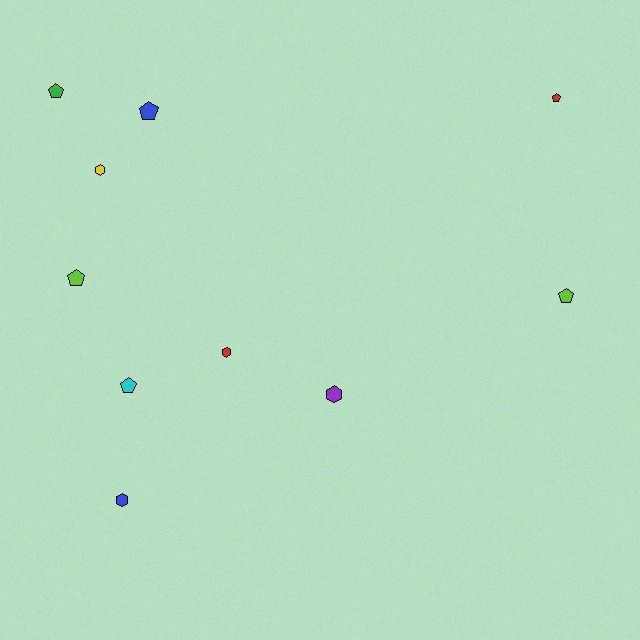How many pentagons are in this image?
There are 6 pentagons.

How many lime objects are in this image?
There are 2 lime objects.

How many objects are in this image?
There are 10 objects.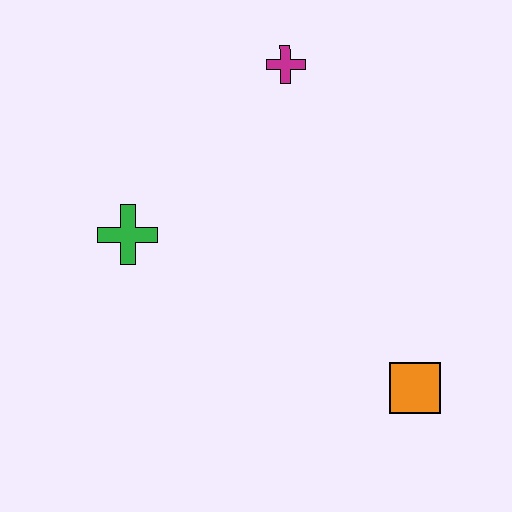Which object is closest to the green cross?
The magenta cross is closest to the green cross.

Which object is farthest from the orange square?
The magenta cross is farthest from the orange square.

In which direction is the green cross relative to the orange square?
The green cross is to the left of the orange square.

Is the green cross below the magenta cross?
Yes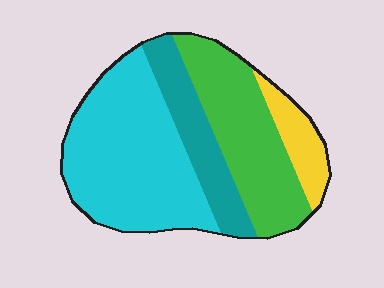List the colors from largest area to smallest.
From largest to smallest: cyan, green, teal, yellow.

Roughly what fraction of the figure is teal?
Teal covers roughly 15% of the figure.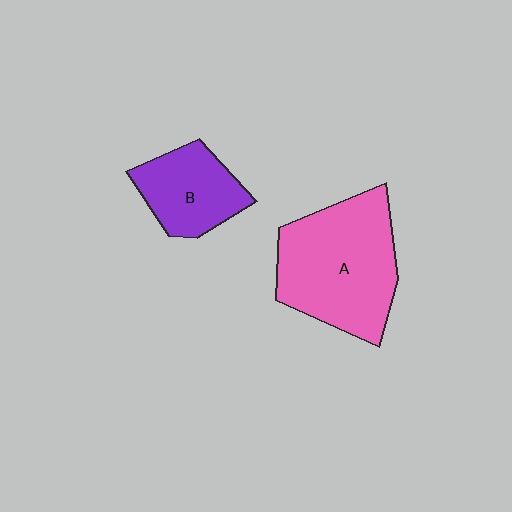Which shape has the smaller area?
Shape B (purple).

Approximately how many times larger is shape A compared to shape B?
Approximately 1.9 times.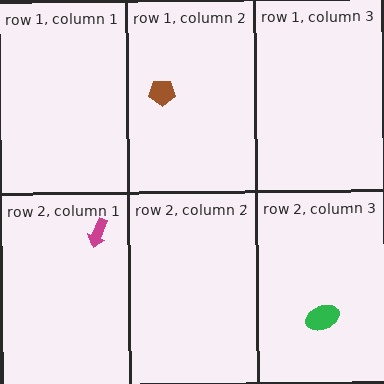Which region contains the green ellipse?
The row 2, column 3 region.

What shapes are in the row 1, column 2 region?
The brown pentagon.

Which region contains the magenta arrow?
The row 2, column 1 region.